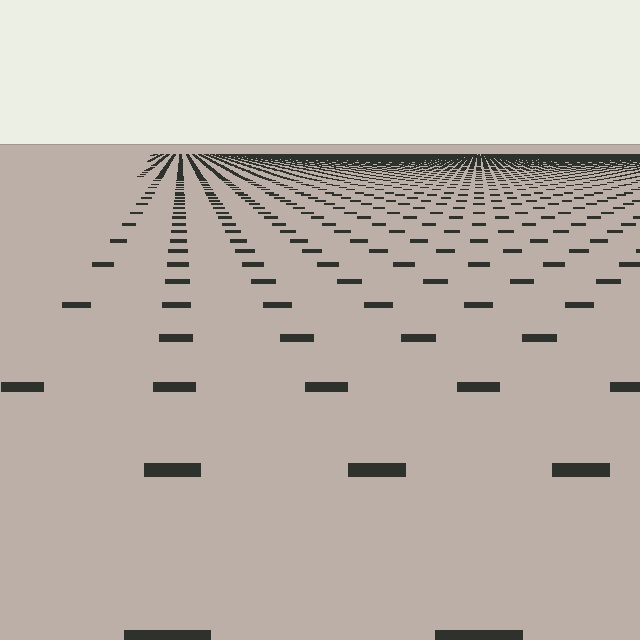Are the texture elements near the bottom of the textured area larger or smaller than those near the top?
Larger. Near the bottom, elements are closer to the viewer and appear at a bigger on-screen size.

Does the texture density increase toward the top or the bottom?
Density increases toward the top.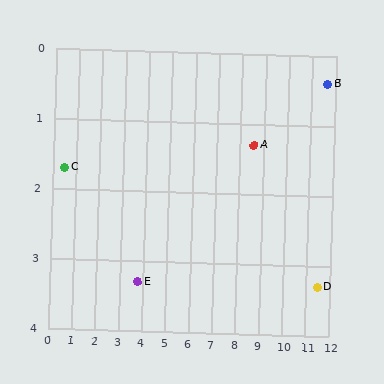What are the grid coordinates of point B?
Point B is at approximately (11.7, 0.4).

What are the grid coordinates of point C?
Point C is at approximately (0.5, 1.7).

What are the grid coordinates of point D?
Point D is at approximately (11.5, 3.3).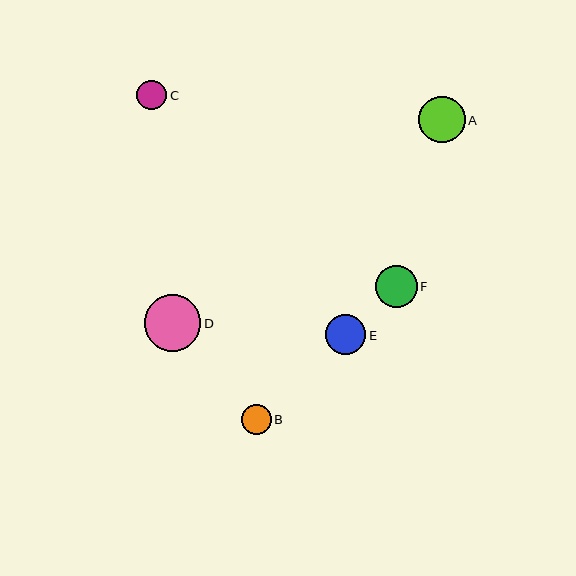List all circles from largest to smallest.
From largest to smallest: D, A, F, E, B, C.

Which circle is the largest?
Circle D is the largest with a size of approximately 56 pixels.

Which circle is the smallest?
Circle C is the smallest with a size of approximately 30 pixels.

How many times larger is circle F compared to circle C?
Circle F is approximately 1.4 times the size of circle C.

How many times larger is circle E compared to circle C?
Circle E is approximately 1.4 times the size of circle C.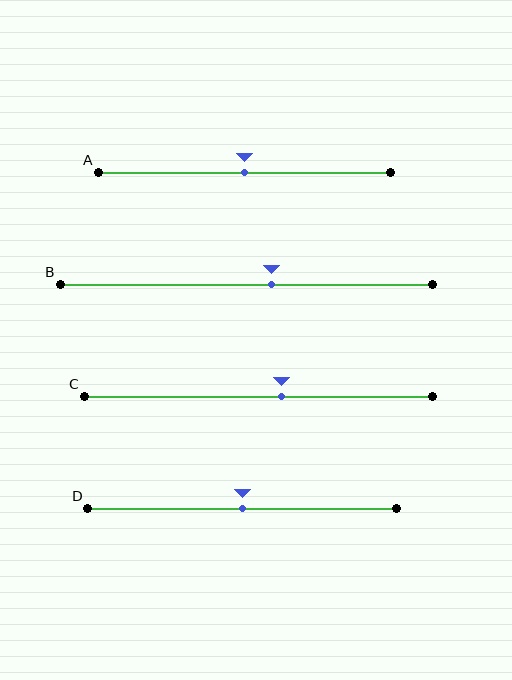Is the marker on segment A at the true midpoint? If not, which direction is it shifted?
Yes, the marker on segment A is at the true midpoint.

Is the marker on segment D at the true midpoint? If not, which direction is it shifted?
Yes, the marker on segment D is at the true midpoint.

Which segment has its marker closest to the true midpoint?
Segment A has its marker closest to the true midpoint.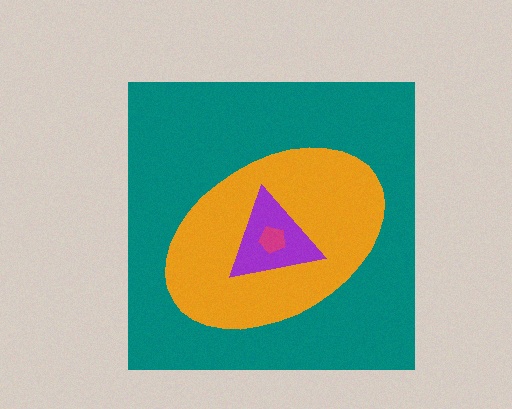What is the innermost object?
The magenta pentagon.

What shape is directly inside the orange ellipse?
The purple triangle.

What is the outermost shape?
The teal square.